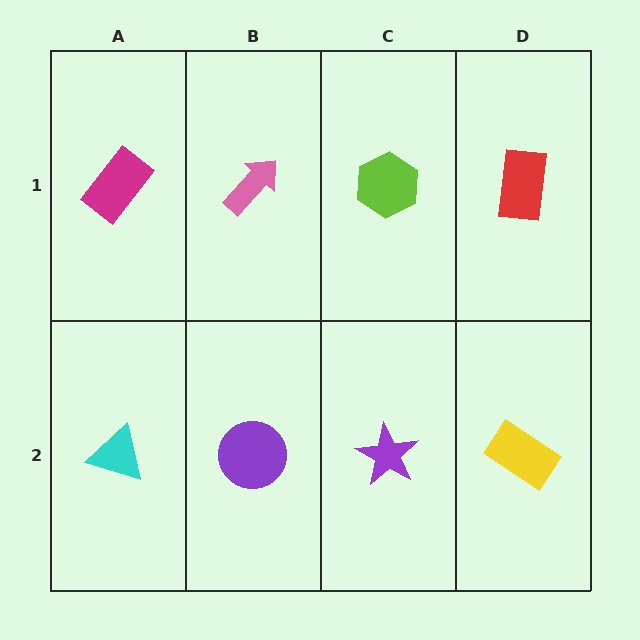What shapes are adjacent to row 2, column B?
A pink arrow (row 1, column B), a cyan triangle (row 2, column A), a purple star (row 2, column C).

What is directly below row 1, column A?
A cyan triangle.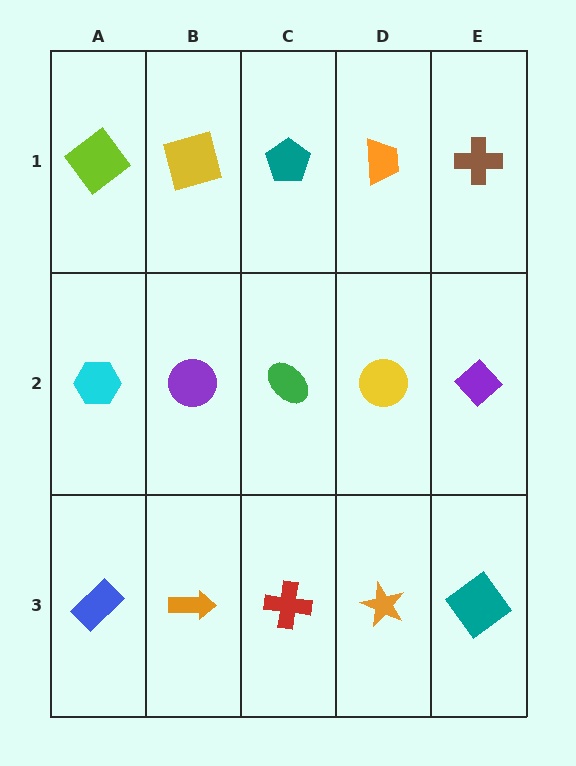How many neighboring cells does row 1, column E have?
2.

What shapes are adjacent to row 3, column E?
A purple diamond (row 2, column E), an orange star (row 3, column D).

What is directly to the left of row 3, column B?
A blue rectangle.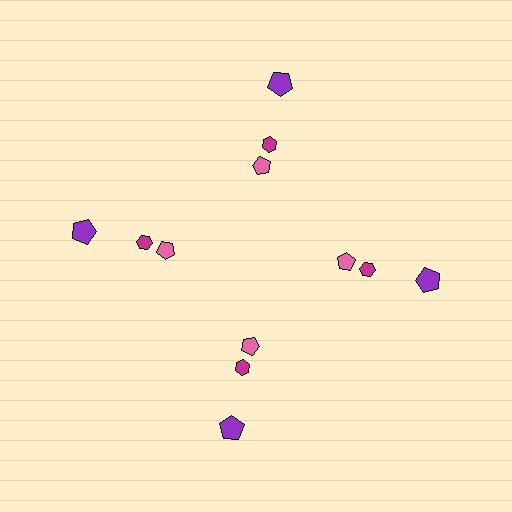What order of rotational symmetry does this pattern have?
This pattern has 4-fold rotational symmetry.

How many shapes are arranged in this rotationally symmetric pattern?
There are 12 shapes, arranged in 4 groups of 3.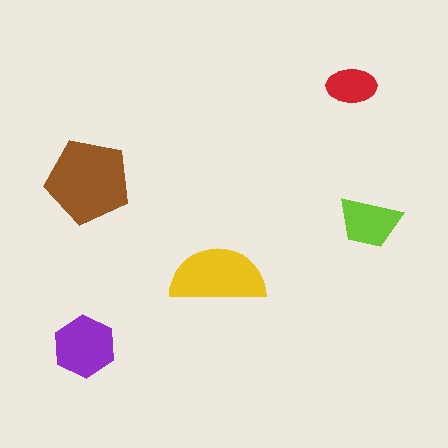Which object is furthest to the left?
The purple hexagon is leftmost.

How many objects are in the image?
There are 5 objects in the image.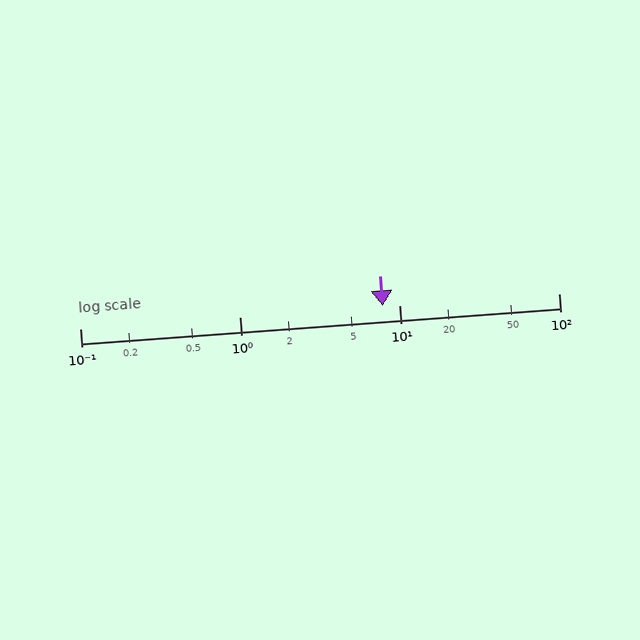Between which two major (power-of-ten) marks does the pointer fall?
The pointer is between 1 and 10.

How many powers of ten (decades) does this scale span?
The scale spans 3 decades, from 0.1 to 100.